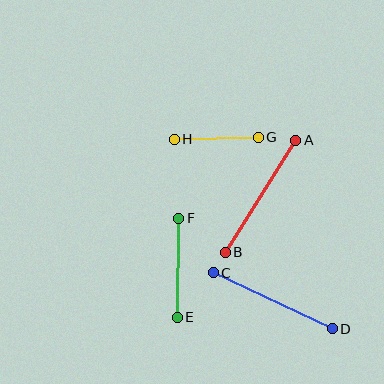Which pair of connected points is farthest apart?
Points A and B are farthest apart.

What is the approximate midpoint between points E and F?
The midpoint is at approximately (178, 268) pixels.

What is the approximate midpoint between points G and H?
The midpoint is at approximately (216, 138) pixels.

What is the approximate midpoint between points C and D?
The midpoint is at approximately (273, 301) pixels.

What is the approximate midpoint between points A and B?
The midpoint is at approximately (260, 196) pixels.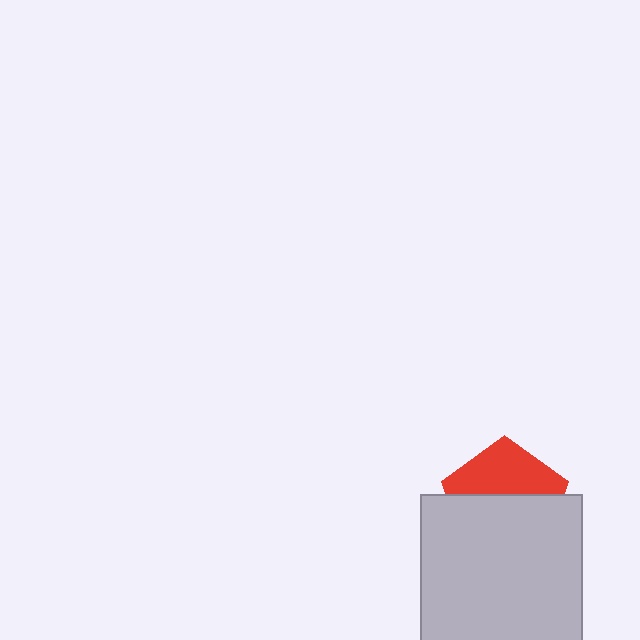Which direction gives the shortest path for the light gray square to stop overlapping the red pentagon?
Moving down gives the shortest separation.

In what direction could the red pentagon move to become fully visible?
The red pentagon could move up. That would shift it out from behind the light gray square entirely.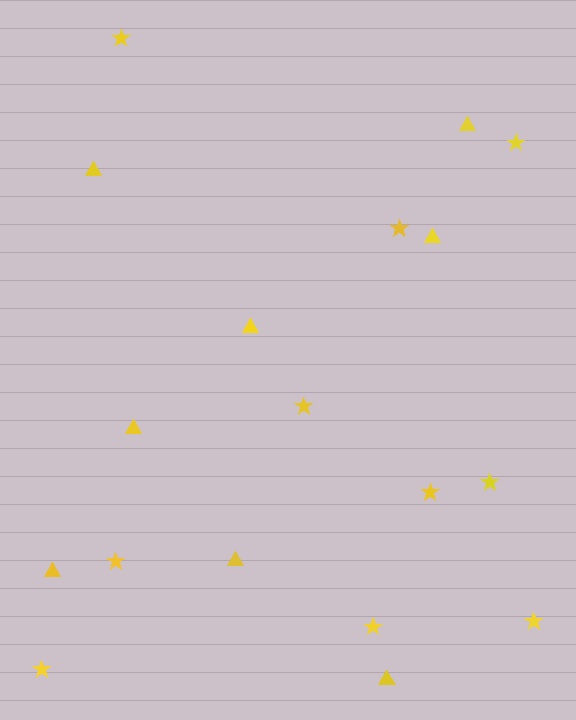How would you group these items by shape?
There are 2 groups: one group of triangles (8) and one group of stars (10).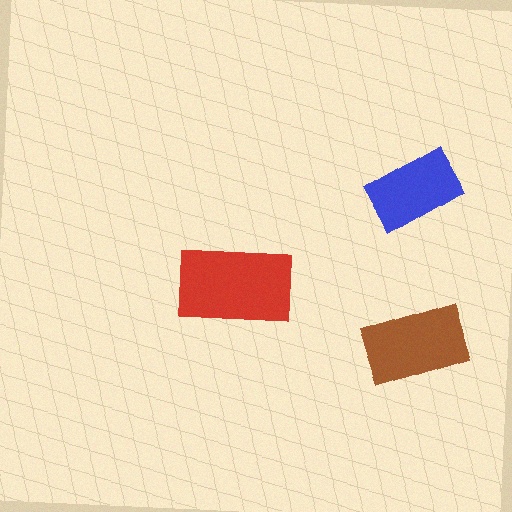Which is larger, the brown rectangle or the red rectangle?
The red one.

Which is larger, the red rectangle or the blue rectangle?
The red one.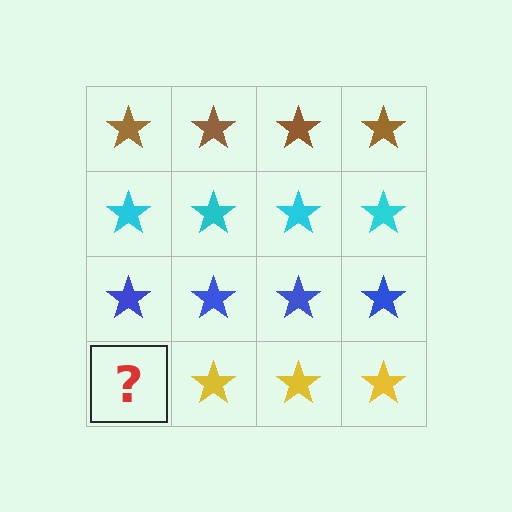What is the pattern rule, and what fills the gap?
The rule is that each row has a consistent color. The gap should be filled with a yellow star.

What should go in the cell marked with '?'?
The missing cell should contain a yellow star.